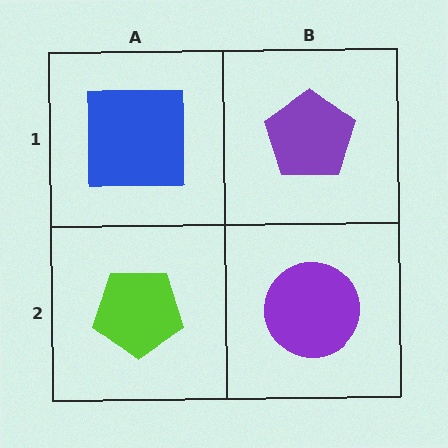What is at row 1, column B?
A purple pentagon.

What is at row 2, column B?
A purple circle.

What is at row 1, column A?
A blue square.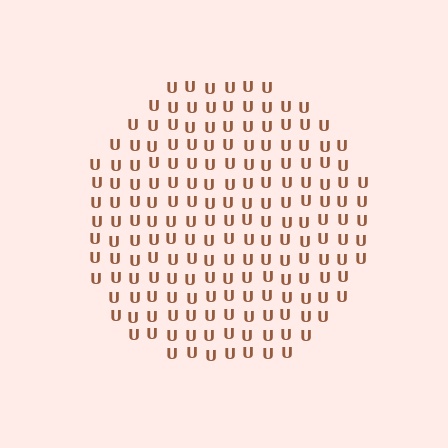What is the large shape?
The large shape is a circle.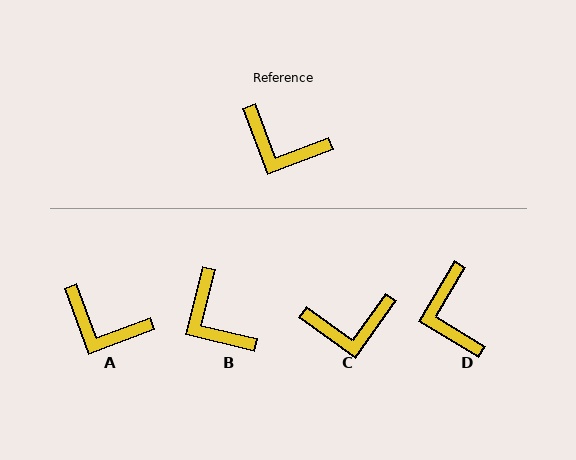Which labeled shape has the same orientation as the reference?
A.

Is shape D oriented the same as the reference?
No, it is off by about 51 degrees.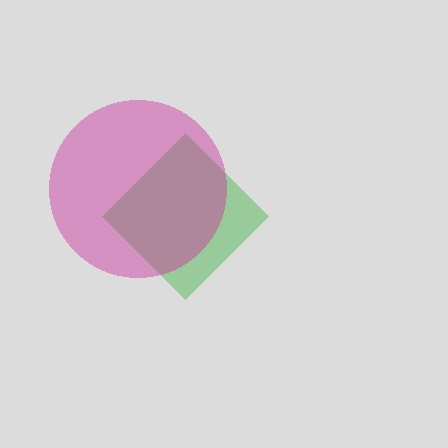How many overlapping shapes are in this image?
There are 2 overlapping shapes in the image.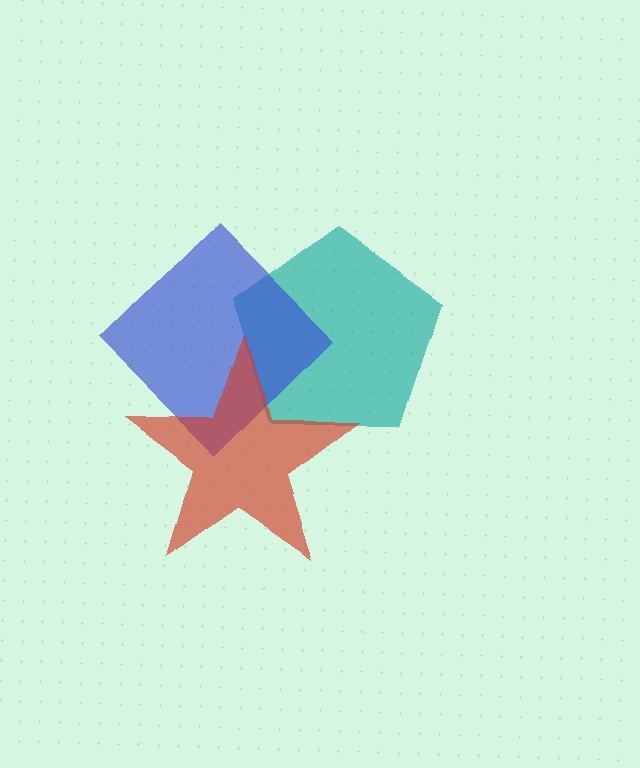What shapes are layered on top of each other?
The layered shapes are: a teal pentagon, a blue diamond, a red star.